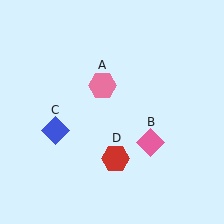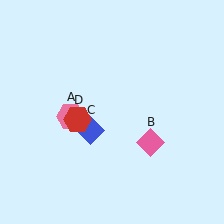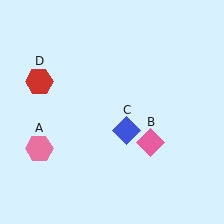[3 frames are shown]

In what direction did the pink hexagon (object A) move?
The pink hexagon (object A) moved down and to the left.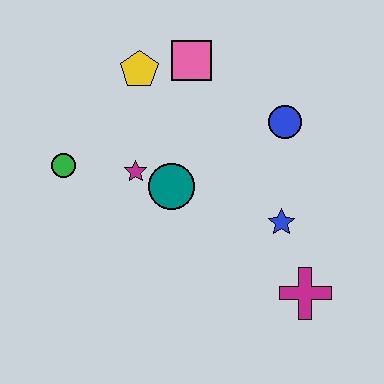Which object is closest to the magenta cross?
The blue star is closest to the magenta cross.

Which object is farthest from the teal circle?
The magenta cross is farthest from the teal circle.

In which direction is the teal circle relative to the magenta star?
The teal circle is to the right of the magenta star.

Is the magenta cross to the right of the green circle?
Yes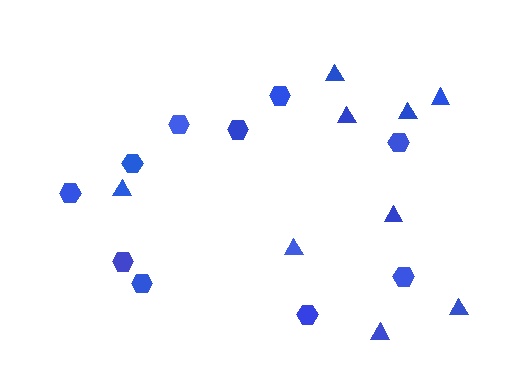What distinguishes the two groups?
There are 2 groups: one group of hexagons (10) and one group of triangles (9).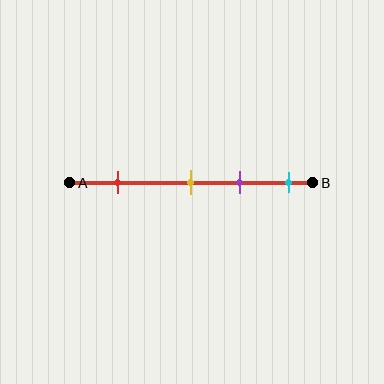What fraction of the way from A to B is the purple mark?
The purple mark is approximately 70% (0.7) of the way from A to B.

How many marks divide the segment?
There are 4 marks dividing the segment.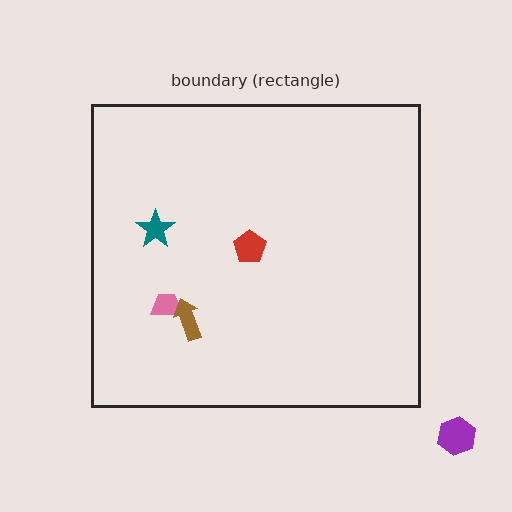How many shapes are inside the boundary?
4 inside, 1 outside.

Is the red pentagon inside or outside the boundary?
Inside.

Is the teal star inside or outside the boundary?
Inside.